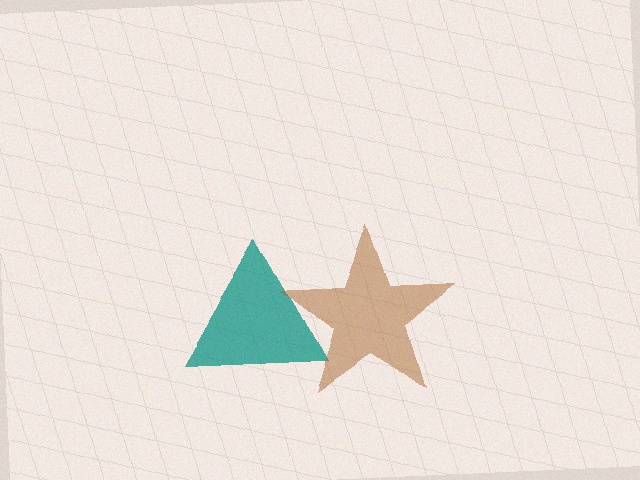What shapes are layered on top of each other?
The layered shapes are: a teal triangle, a brown star.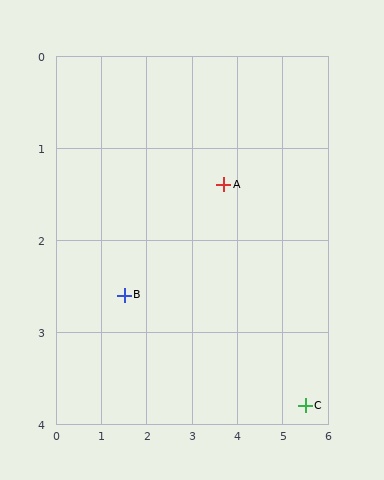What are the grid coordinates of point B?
Point B is at approximately (1.5, 2.6).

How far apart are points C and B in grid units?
Points C and B are about 4.2 grid units apart.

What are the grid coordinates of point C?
Point C is at approximately (5.5, 3.8).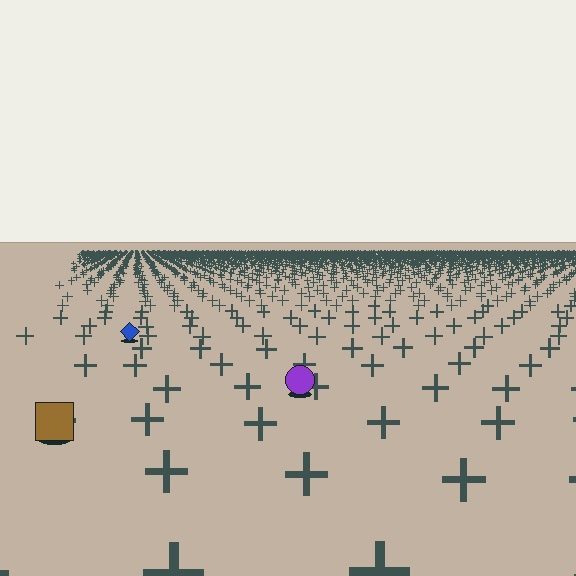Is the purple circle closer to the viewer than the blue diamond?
Yes. The purple circle is closer — you can tell from the texture gradient: the ground texture is coarser near it.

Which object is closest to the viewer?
The brown square is closest. The texture marks near it are larger and more spread out.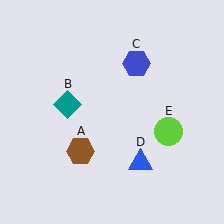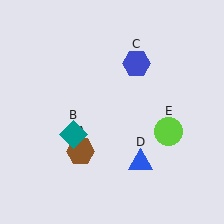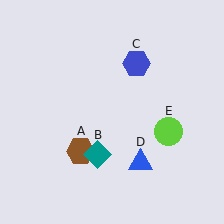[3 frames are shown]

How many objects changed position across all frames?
1 object changed position: teal diamond (object B).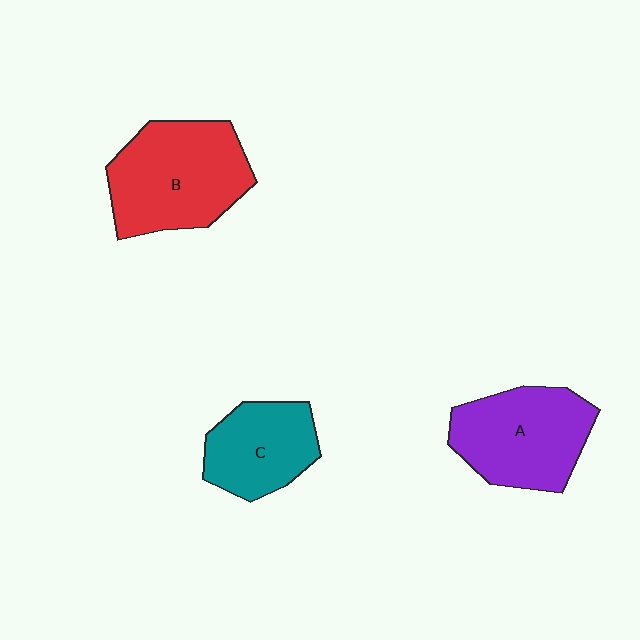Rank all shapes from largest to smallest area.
From largest to smallest: B (red), A (purple), C (teal).